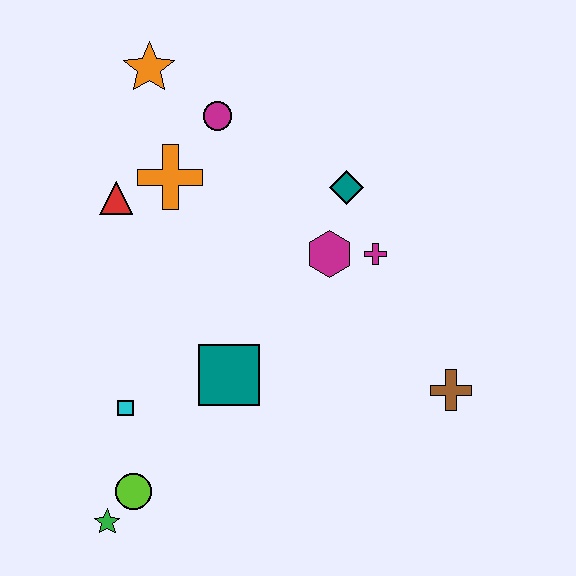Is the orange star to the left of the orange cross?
Yes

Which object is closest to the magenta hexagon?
The magenta cross is closest to the magenta hexagon.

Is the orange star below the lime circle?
No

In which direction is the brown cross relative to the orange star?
The brown cross is below the orange star.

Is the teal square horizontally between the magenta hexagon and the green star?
Yes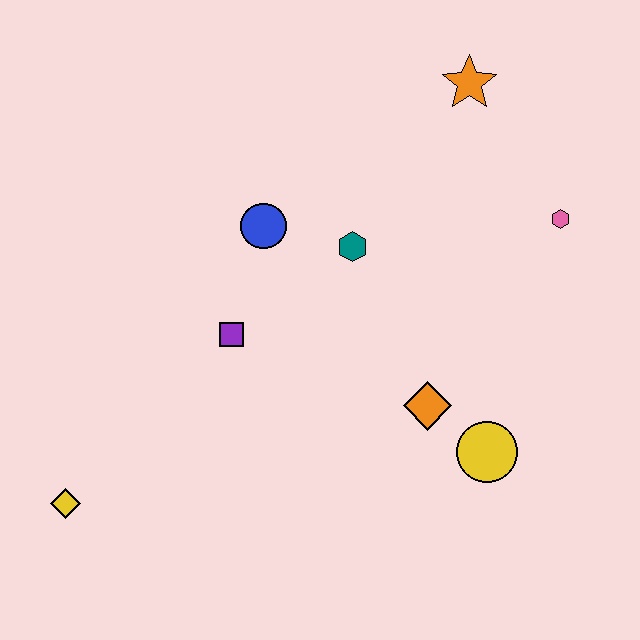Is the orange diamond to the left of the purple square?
No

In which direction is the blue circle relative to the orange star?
The blue circle is to the left of the orange star.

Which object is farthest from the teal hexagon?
The yellow diamond is farthest from the teal hexagon.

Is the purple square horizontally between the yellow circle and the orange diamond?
No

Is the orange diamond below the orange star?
Yes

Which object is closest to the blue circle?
The teal hexagon is closest to the blue circle.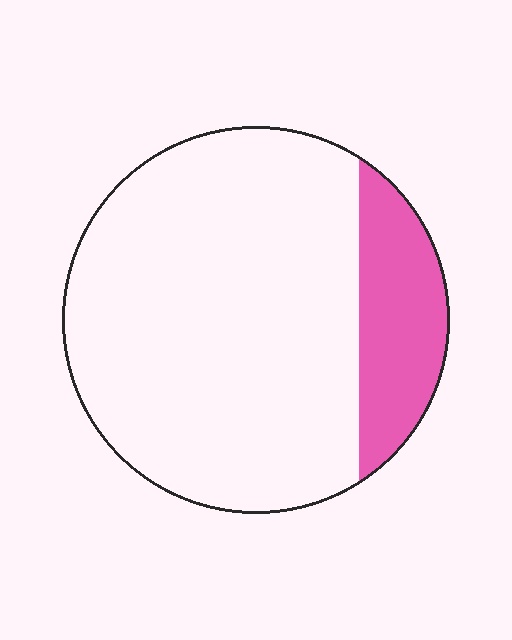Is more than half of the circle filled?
No.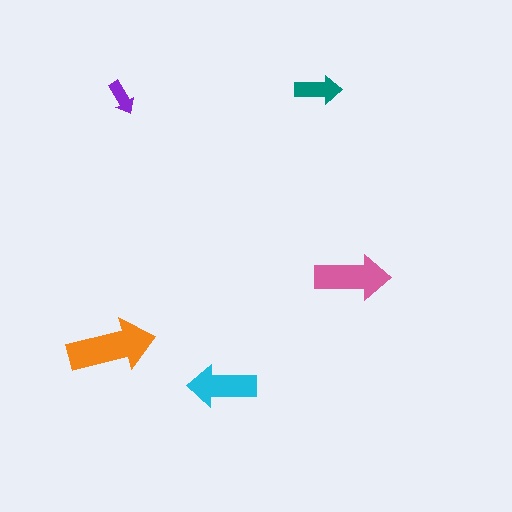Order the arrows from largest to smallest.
the orange one, the pink one, the cyan one, the teal one, the purple one.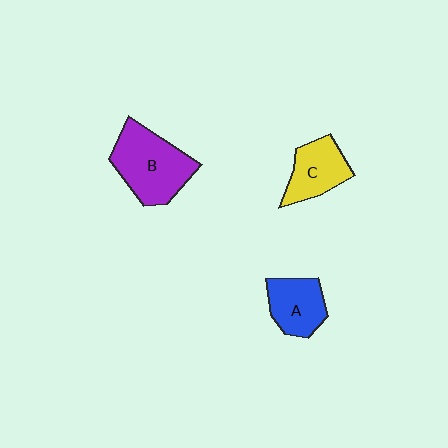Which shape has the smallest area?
Shape A (blue).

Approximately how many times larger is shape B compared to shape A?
Approximately 1.6 times.